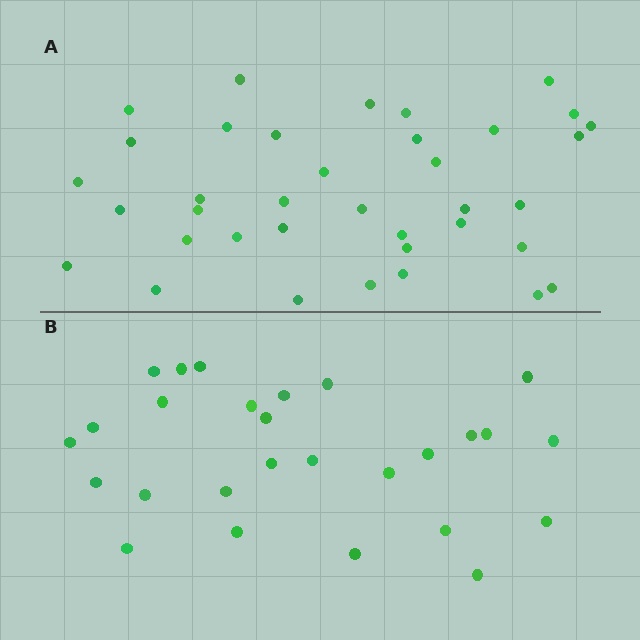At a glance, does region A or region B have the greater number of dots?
Region A (the top region) has more dots.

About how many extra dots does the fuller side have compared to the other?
Region A has roughly 10 or so more dots than region B.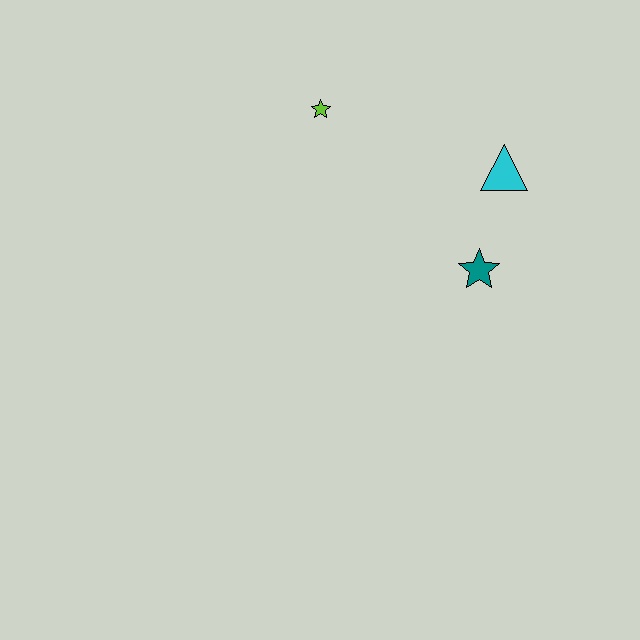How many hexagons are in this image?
There are no hexagons.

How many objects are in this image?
There are 3 objects.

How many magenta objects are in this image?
There are no magenta objects.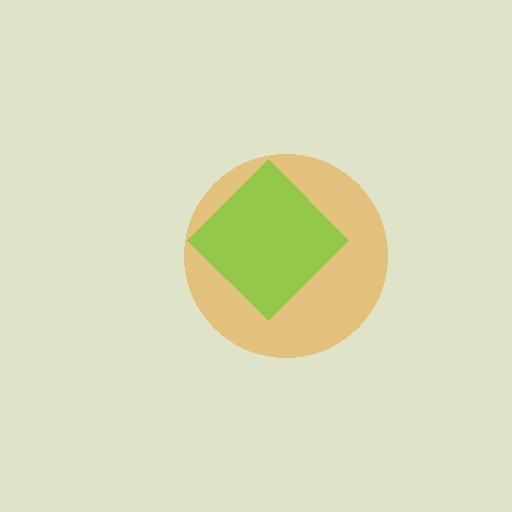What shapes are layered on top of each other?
The layered shapes are: an orange circle, a lime diamond.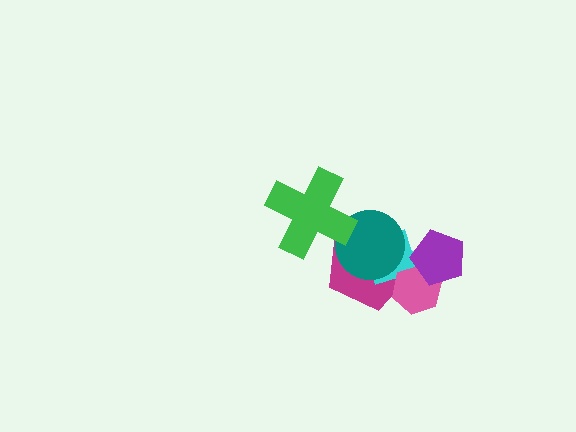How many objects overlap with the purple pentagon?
2 objects overlap with the purple pentagon.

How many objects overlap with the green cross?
2 objects overlap with the green cross.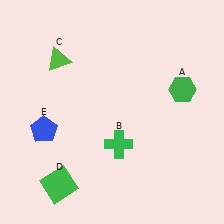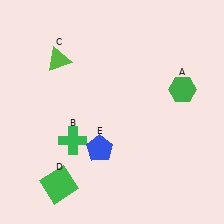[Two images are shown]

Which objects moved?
The objects that moved are: the green cross (B), the blue pentagon (E).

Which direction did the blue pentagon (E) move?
The blue pentagon (E) moved right.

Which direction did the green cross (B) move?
The green cross (B) moved left.